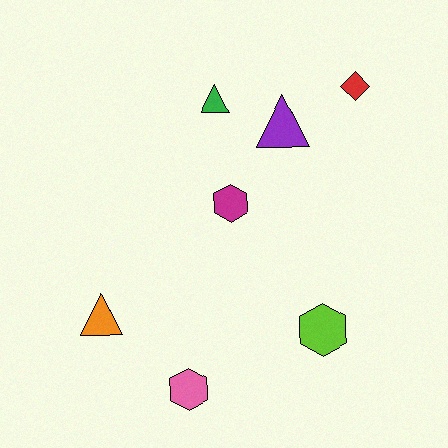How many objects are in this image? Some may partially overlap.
There are 7 objects.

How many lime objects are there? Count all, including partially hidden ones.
There is 1 lime object.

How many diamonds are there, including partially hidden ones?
There is 1 diamond.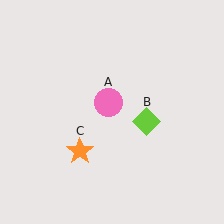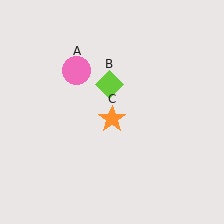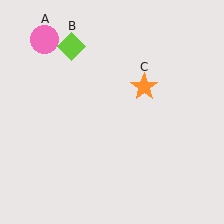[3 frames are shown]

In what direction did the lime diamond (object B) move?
The lime diamond (object B) moved up and to the left.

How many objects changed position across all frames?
3 objects changed position: pink circle (object A), lime diamond (object B), orange star (object C).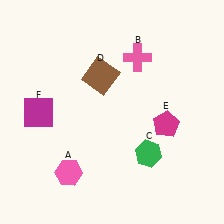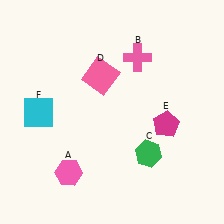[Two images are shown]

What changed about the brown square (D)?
In Image 1, D is brown. In Image 2, it changed to pink.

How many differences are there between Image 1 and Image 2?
There are 2 differences between the two images.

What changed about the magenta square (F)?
In Image 1, F is magenta. In Image 2, it changed to cyan.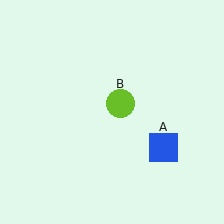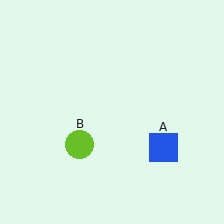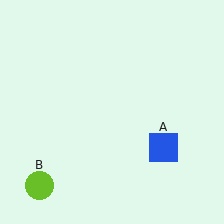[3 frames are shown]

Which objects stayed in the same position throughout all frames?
Blue square (object A) remained stationary.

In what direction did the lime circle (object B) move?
The lime circle (object B) moved down and to the left.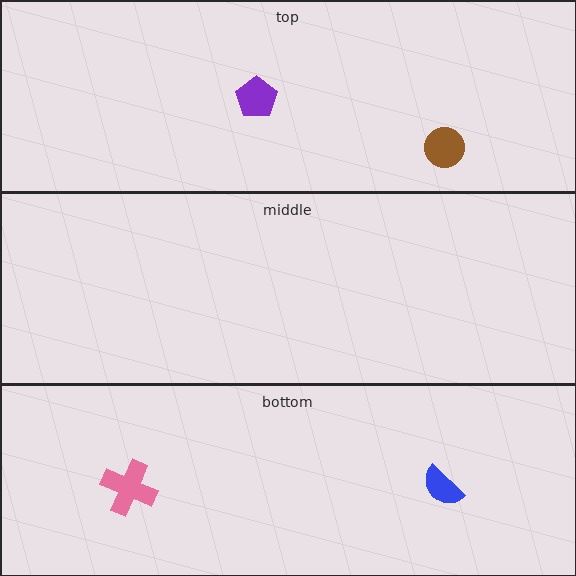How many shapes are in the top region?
2.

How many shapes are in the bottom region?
2.